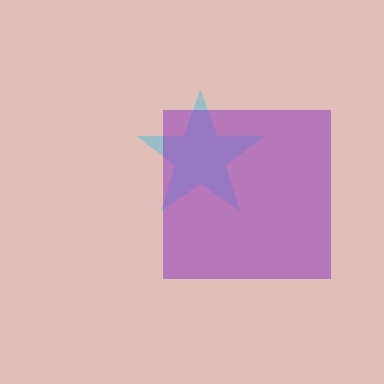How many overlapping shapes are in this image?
There are 2 overlapping shapes in the image.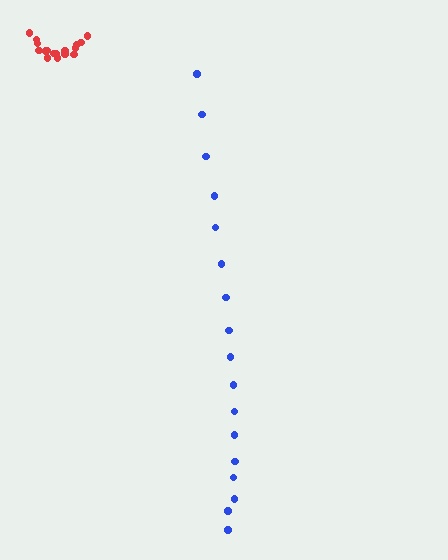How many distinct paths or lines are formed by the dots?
There are 2 distinct paths.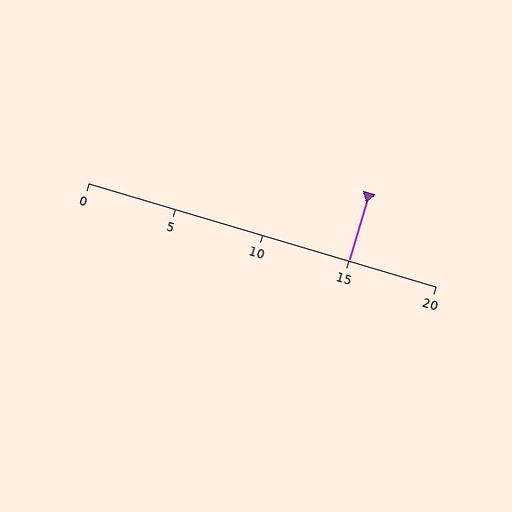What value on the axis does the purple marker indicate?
The marker indicates approximately 15.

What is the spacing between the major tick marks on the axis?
The major ticks are spaced 5 apart.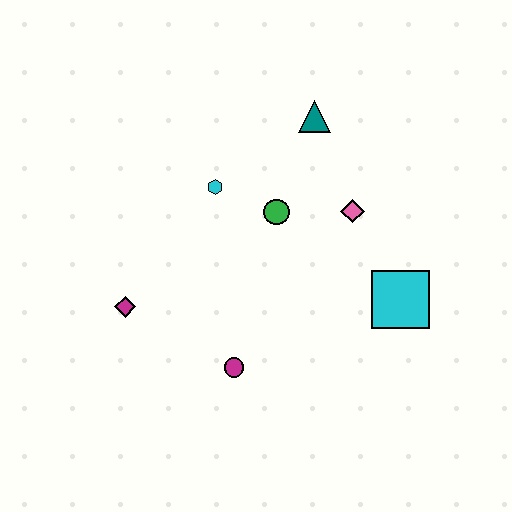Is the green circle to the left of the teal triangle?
Yes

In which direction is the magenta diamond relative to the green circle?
The magenta diamond is to the left of the green circle.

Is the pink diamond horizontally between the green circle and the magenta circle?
No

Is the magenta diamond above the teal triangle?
No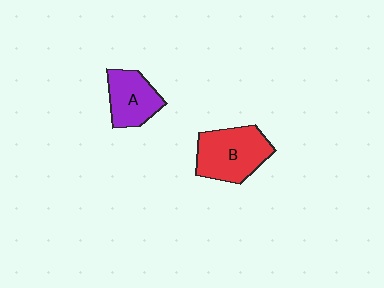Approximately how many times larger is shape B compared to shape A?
Approximately 1.3 times.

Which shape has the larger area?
Shape B (red).